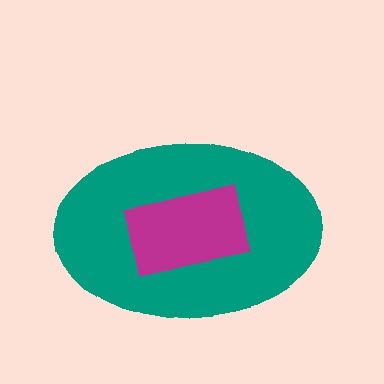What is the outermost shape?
The teal ellipse.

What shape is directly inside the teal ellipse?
The magenta rectangle.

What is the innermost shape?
The magenta rectangle.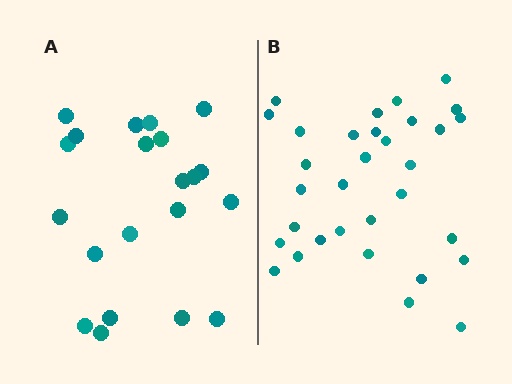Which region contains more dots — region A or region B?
Region B (the right region) has more dots.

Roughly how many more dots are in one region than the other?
Region B has roughly 12 or so more dots than region A.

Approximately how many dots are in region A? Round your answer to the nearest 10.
About 20 dots. (The exact count is 21, which rounds to 20.)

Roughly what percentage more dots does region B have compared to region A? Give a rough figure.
About 50% more.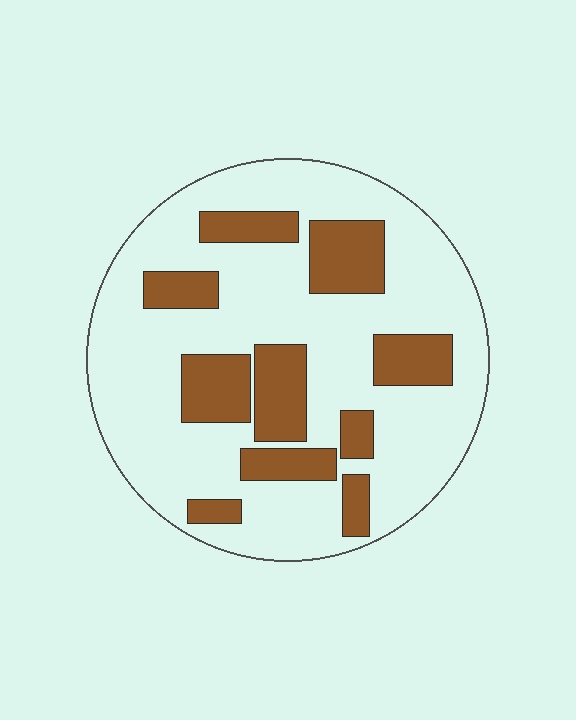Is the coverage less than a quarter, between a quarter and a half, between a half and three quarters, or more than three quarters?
Between a quarter and a half.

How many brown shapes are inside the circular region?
10.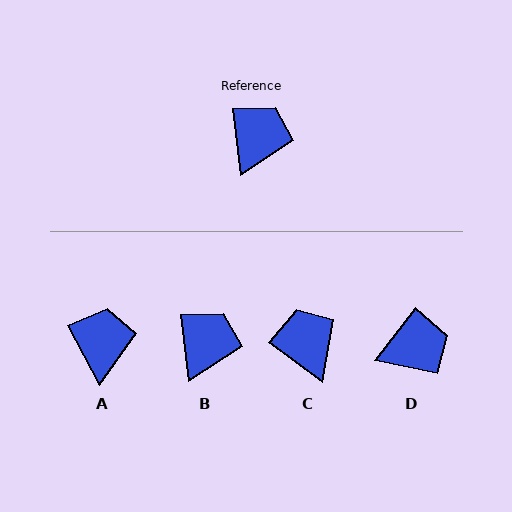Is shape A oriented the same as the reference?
No, it is off by about 21 degrees.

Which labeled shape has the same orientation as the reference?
B.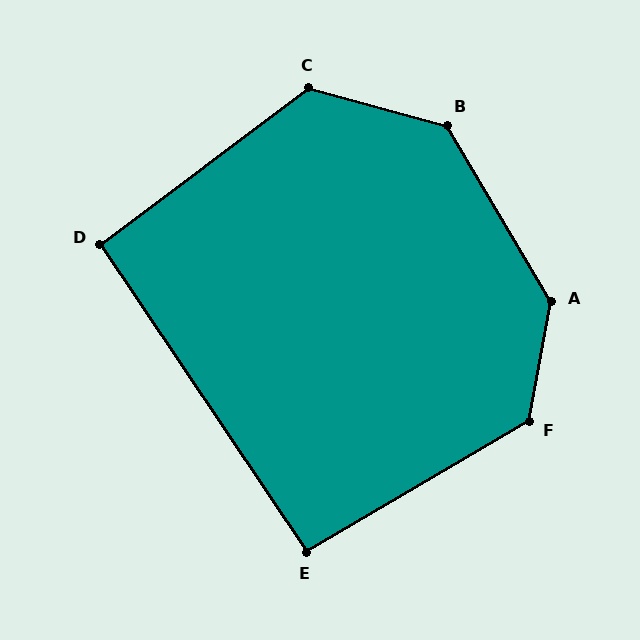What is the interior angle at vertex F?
Approximately 131 degrees (obtuse).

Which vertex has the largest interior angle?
A, at approximately 139 degrees.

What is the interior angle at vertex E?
Approximately 93 degrees (approximately right).